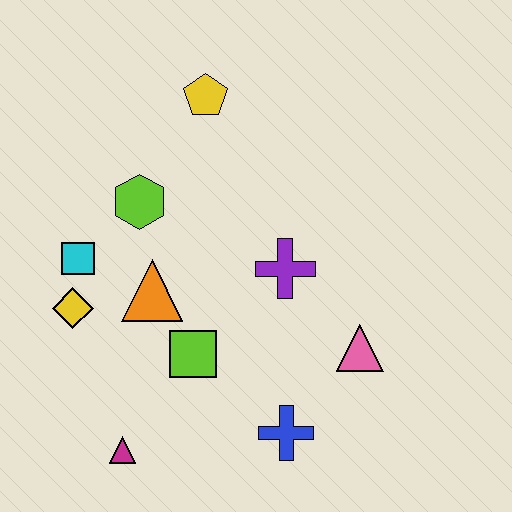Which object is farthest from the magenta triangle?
The yellow pentagon is farthest from the magenta triangle.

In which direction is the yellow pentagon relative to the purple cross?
The yellow pentagon is above the purple cross.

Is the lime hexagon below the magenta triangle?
No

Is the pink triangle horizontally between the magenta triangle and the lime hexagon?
No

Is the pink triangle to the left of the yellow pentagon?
No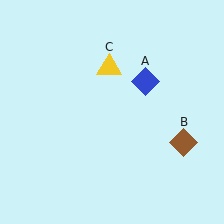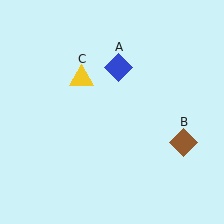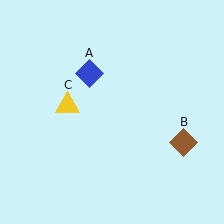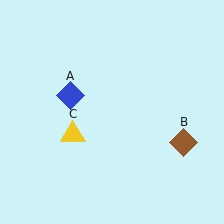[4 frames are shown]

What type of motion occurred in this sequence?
The blue diamond (object A), yellow triangle (object C) rotated counterclockwise around the center of the scene.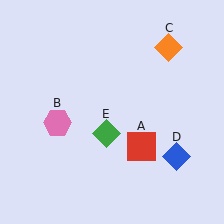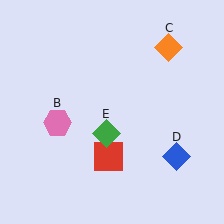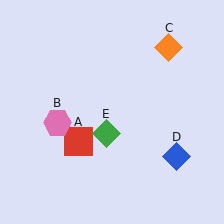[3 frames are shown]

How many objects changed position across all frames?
1 object changed position: red square (object A).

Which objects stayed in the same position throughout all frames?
Pink hexagon (object B) and orange diamond (object C) and blue diamond (object D) and green diamond (object E) remained stationary.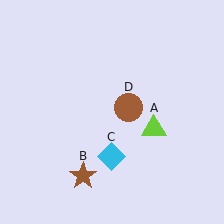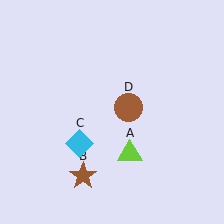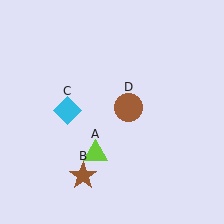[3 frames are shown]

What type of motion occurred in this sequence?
The lime triangle (object A), cyan diamond (object C) rotated clockwise around the center of the scene.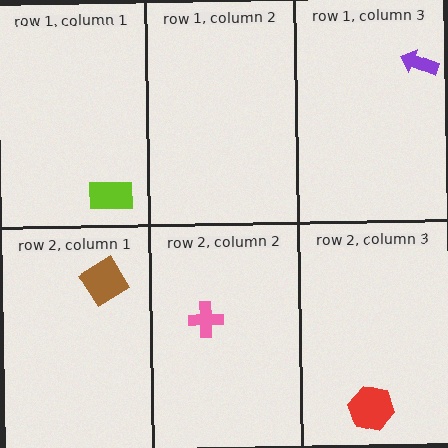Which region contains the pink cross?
The row 2, column 2 region.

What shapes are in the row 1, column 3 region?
The purple arrow.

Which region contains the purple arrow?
The row 1, column 3 region.